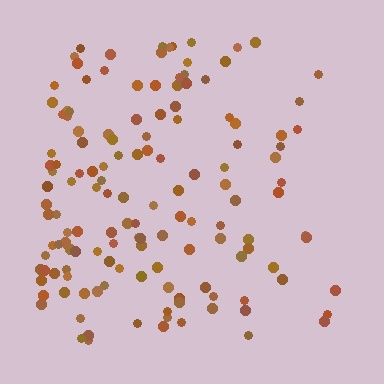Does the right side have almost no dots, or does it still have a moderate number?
Still a moderate number, just noticeably fewer than the left.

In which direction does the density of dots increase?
From right to left, with the left side densest.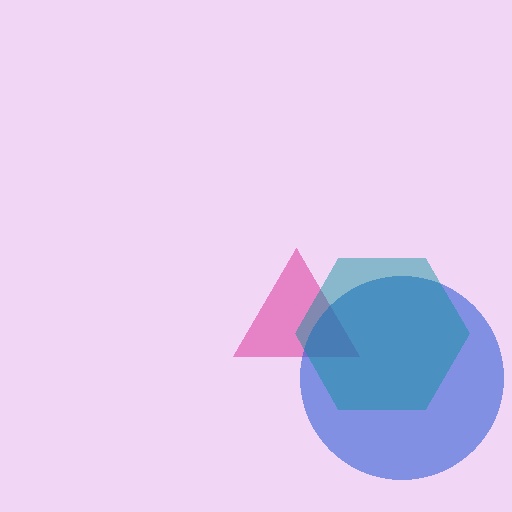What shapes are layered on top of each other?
The layered shapes are: a magenta triangle, a blue circle, a teal hexagon.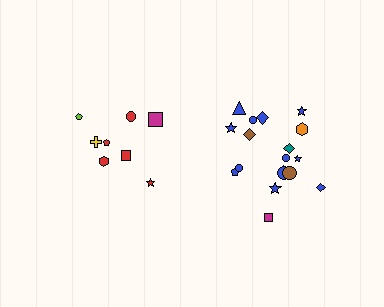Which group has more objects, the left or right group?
The right group.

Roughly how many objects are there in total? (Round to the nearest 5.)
Roughly 25 objects in total.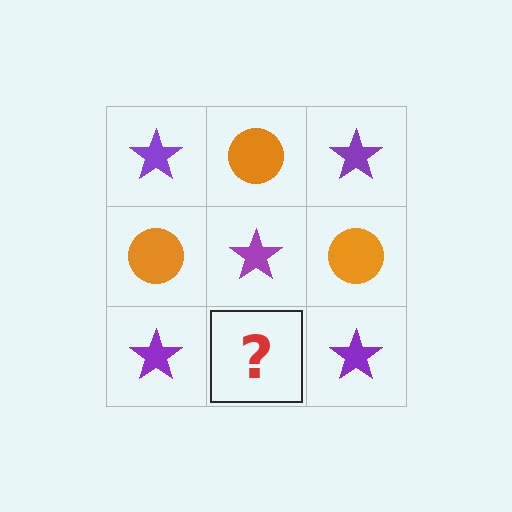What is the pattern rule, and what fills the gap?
The rule is that it alternates purple star and orange circle in a checkerboard pattern. The gap should be filled with an orange circle.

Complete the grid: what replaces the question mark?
The question mark should be replaced with an orange circle.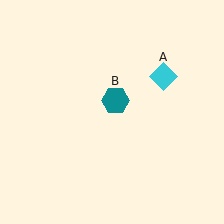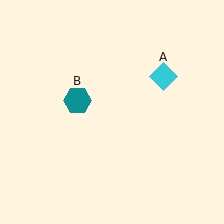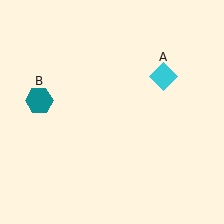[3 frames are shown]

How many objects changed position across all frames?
1 object changed position: teal hexagon (object B).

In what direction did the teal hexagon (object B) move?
The teal hexagon (object B) moved left.